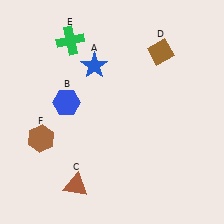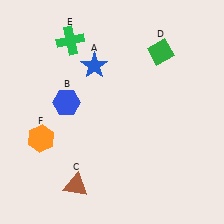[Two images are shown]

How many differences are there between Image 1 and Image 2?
There are 2 differences between the two images.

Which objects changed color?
D changed from brown to green. F changed from brown to orange.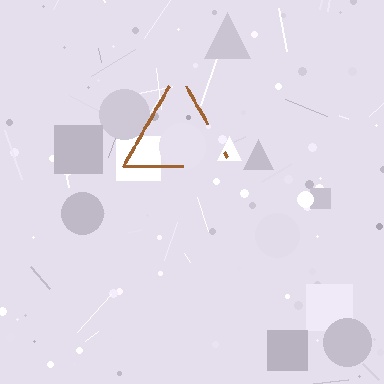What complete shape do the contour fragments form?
The contour fragments form a triangle.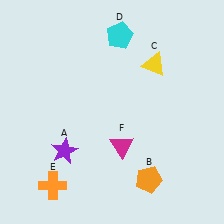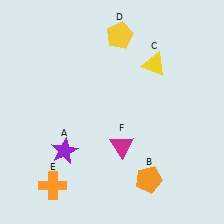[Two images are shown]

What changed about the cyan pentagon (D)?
In Image 1, D is cyan. In Image 2, it changed to yellow.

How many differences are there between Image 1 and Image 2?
There is 1 difference between the two images.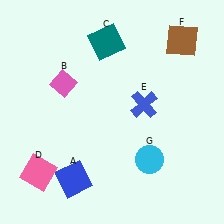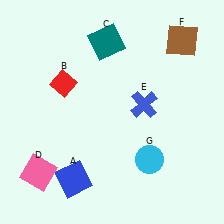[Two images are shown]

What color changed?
The diamond (B) changed from pink in Image 1 to red in Image 2.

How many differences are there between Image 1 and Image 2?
There is 1 difference between the two images.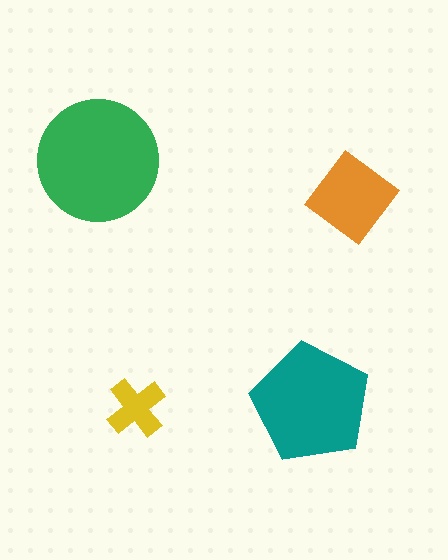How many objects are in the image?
There are 4 objects in the image.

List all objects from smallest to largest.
The yellow cross, the orange diamond, the teal pentagon, the green circle.